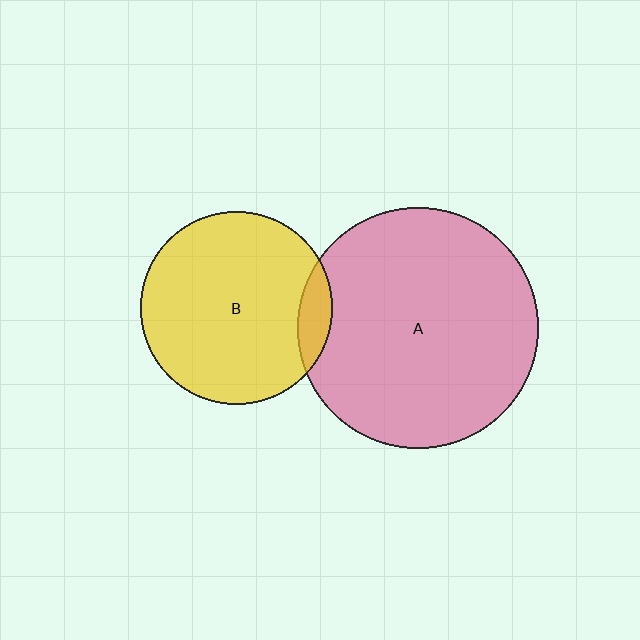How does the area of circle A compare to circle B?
Approximately 1.6 times.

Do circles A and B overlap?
Yes.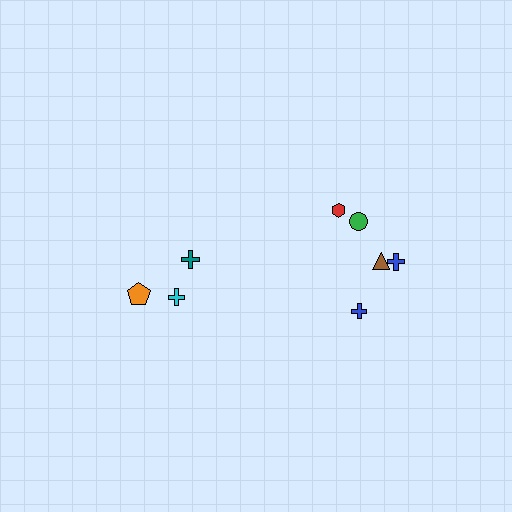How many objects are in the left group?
There are 3 objects.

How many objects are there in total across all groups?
There are 8 objects.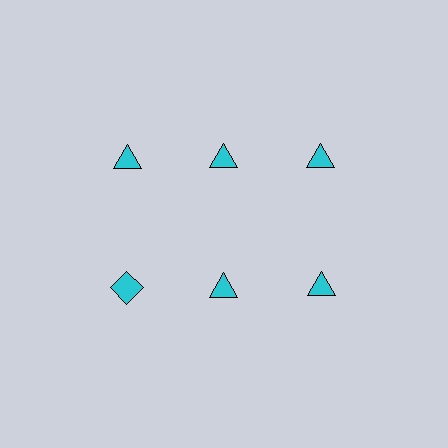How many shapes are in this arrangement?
There are 6 shapes arranged in a grid pattern.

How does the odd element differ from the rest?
It has a different shape: diamond instead of triangle.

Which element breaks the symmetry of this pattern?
The cyan diamond in the second row, leftmost column breaks the symmetry. All other shapes are cyan triangles.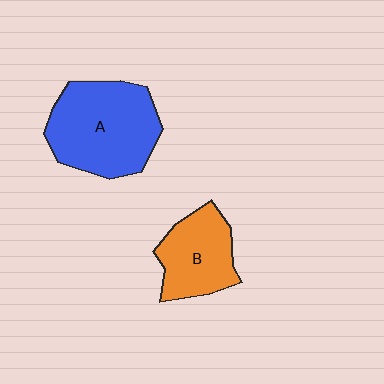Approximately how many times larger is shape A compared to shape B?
Approximately 1.6 times.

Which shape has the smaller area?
Shape B (orange).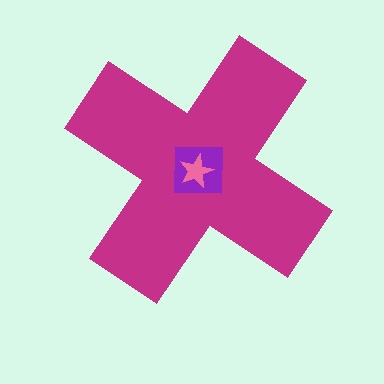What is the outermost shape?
The magenta cross.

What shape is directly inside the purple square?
The pink star.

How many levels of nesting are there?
3.